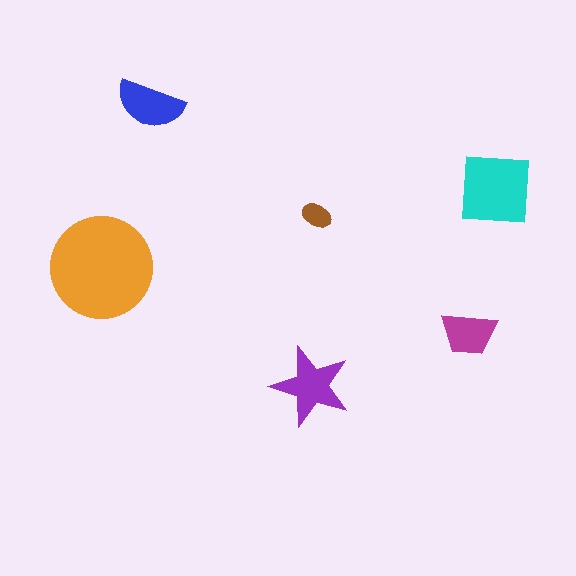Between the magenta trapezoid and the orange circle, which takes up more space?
The orange circle.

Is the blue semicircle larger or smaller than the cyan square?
Smaller.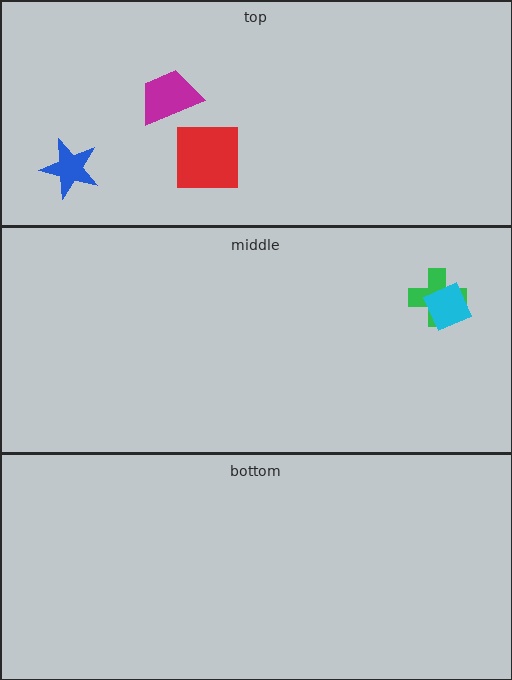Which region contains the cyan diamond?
The middle region.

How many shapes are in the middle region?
2.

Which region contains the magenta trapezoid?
The top region.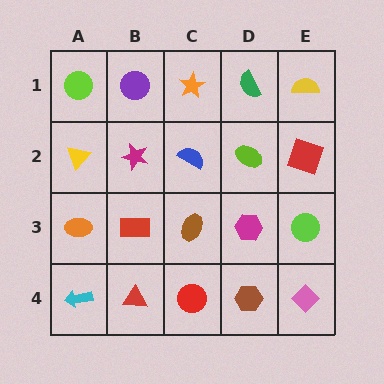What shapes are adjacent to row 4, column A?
An orange ellipse (row 3, column A), a red triangle (row 4, column B).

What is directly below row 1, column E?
A red square.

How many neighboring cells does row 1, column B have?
3.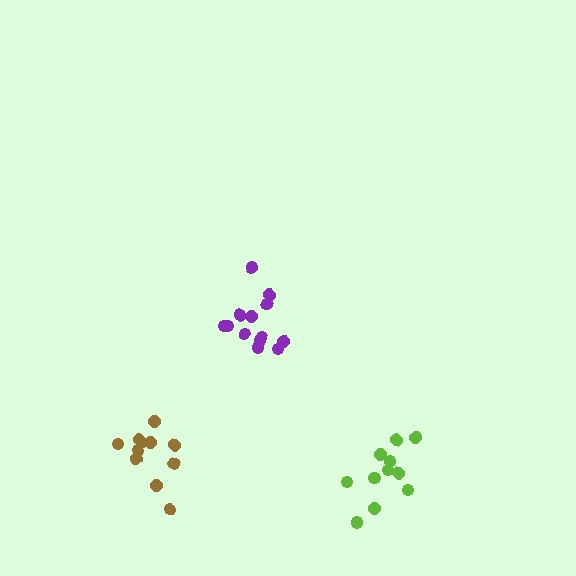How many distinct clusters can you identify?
There are 3 distinct clusters.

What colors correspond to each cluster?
The clusters are colored: brown, lime, purple.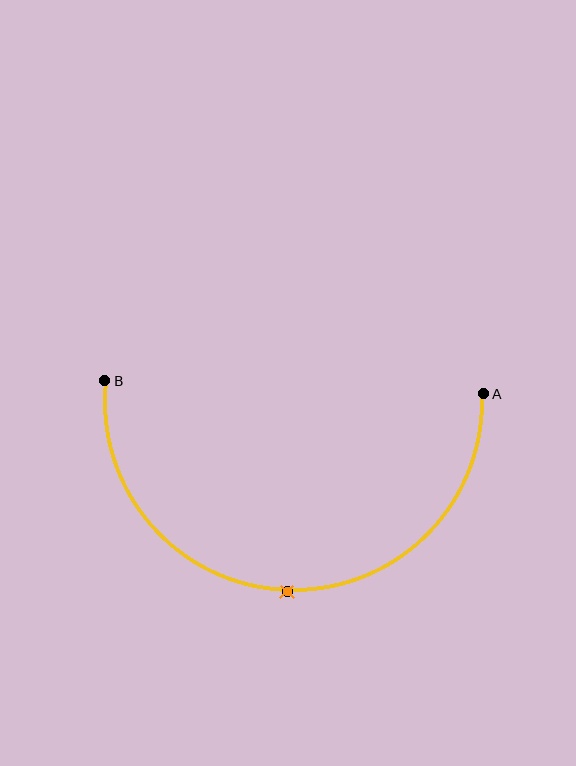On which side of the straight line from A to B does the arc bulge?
The arc bulges below the straight line connecting A and B.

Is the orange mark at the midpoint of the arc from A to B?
Yes. The orange mark lies on the arc at equal arc-length from both A and B — it is the arc midpoint.